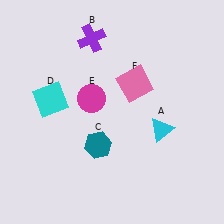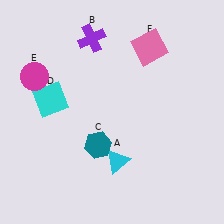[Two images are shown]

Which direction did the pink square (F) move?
The pink square (F) moved up.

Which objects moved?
The objects that moved are: the cyan triangle (A), the magenta circle (E), the pink square (F).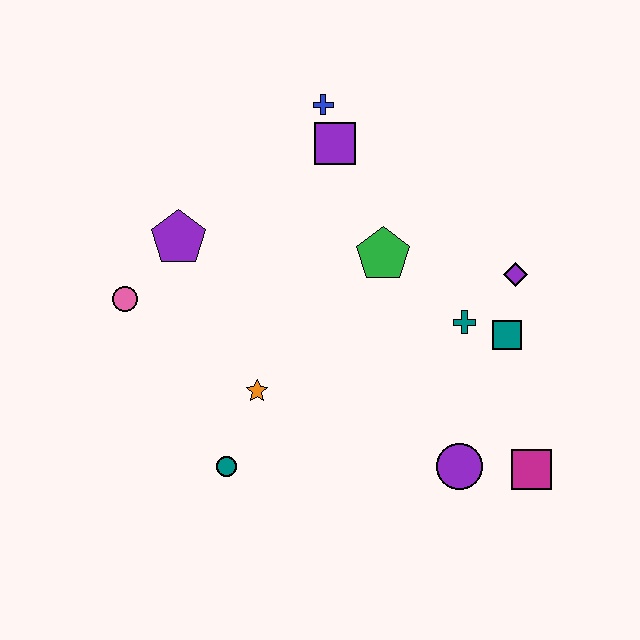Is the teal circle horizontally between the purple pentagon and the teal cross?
Yes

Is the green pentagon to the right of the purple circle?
No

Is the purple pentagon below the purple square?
Yes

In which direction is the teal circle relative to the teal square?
The teal circle is to the left of the teal square.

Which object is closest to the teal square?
The teal cross is closest to the teal square.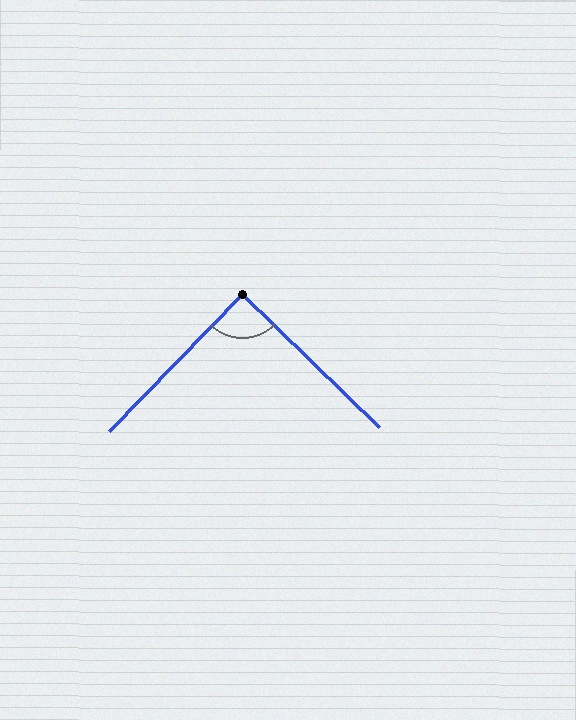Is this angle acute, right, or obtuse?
It is approximately a right angle.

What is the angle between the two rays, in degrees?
Approximately 90 degrees.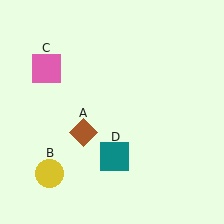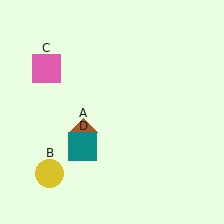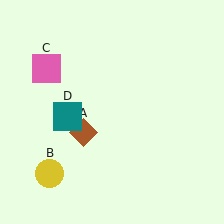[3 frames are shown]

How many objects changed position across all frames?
1 object changed position: teal square (object D).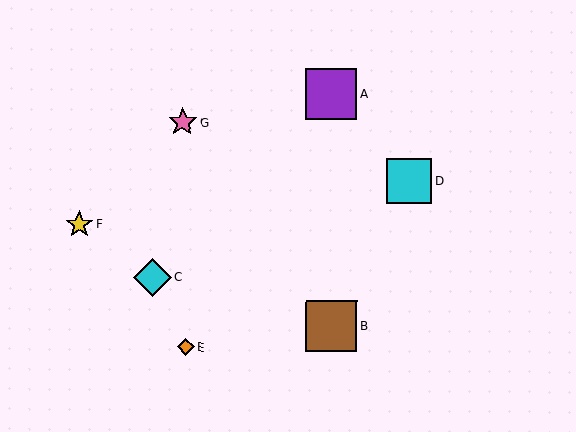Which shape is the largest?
The brown square (labeled B) is the largest.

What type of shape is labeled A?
Shape A is a purple square.